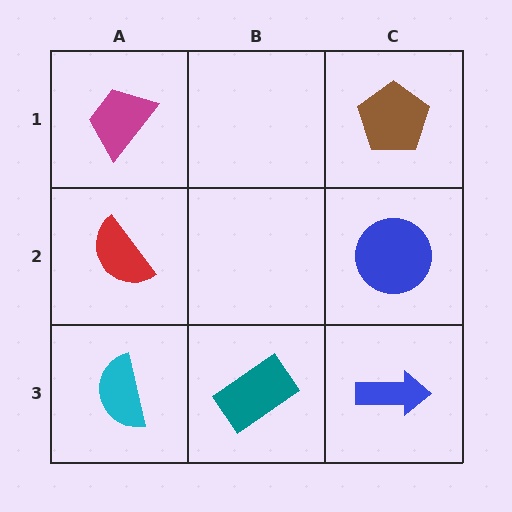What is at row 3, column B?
A teal rectangle.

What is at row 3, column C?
A blue arrow.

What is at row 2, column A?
A red semicircle.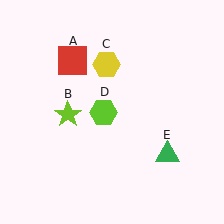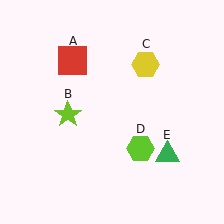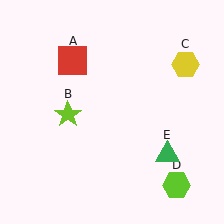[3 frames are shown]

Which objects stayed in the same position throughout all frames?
Red square (object A) and lime star (object B) and green triangle (object E) remained stationary.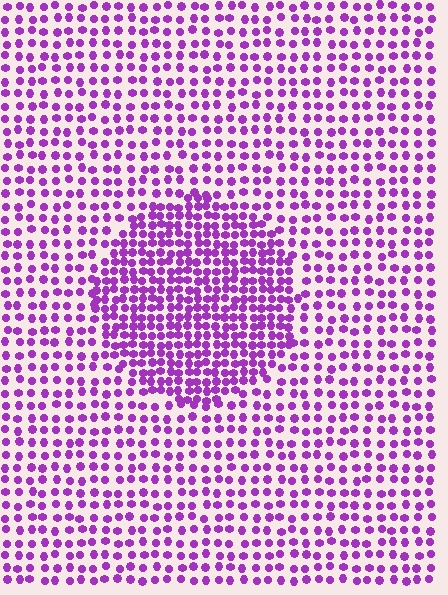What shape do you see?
I see a circle.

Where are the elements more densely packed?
The elements are more densely packed inside the circle boundary.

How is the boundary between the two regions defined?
The boundary is defined by a change in element density (approximately 1.8x ratio). All elements are the same color, size, and shape.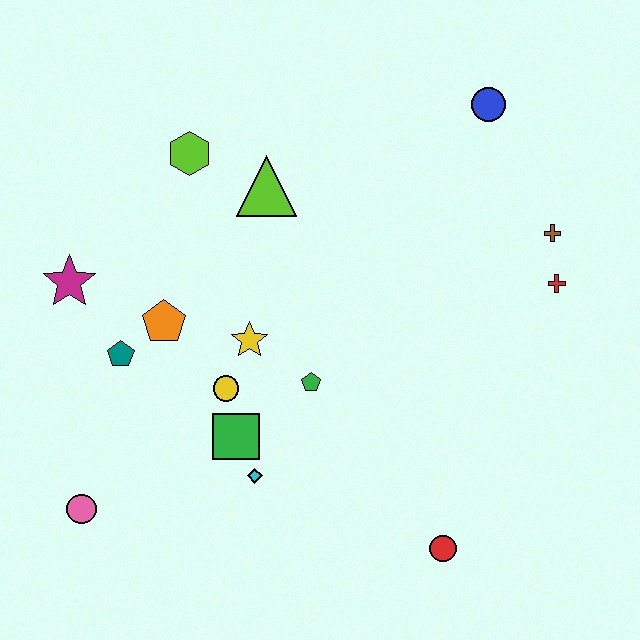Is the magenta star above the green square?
Yes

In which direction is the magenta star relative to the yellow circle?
The magenta star is to the left of the yellow circle.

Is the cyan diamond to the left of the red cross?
Yes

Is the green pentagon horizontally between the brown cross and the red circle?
No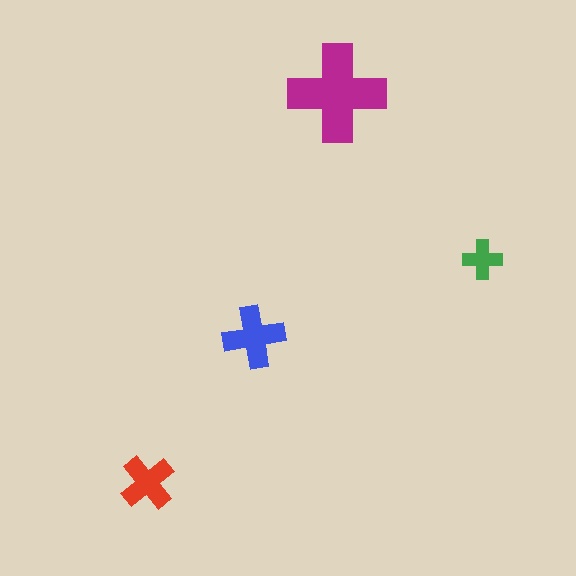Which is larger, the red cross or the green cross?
The red one.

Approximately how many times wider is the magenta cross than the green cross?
About 2.5 times wider.